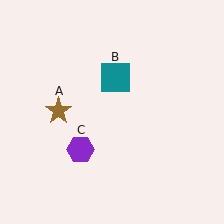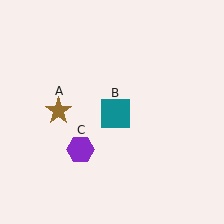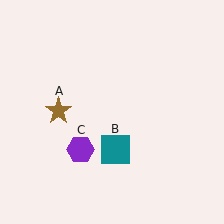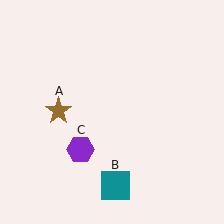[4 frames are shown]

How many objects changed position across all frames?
1 object changed position: teal square (object B).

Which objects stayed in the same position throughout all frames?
Brown star (object A) and purple hexagon (object C) remained stationary.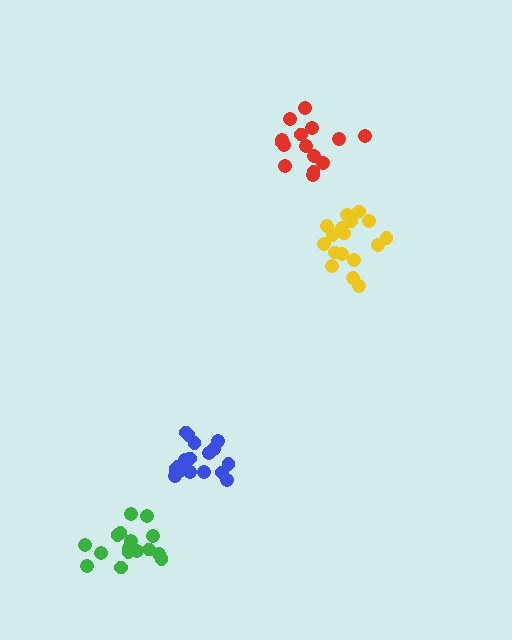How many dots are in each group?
Group 1: 16 dots, Group 2: 17 dots, Group 3: 17 dots, Group 4: 15 dots (65 total).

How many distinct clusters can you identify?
There are 4 distinct clusters.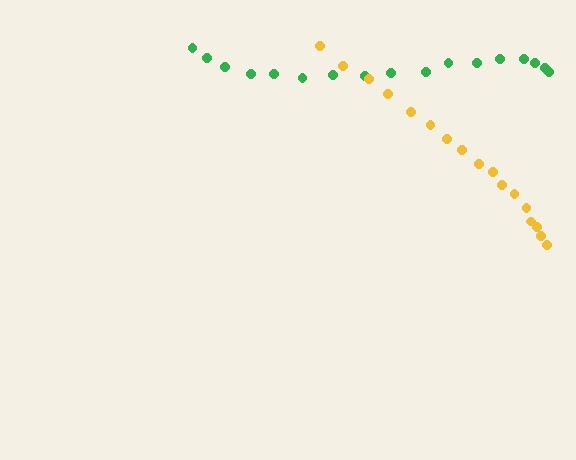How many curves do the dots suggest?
There are 2 distinct paths.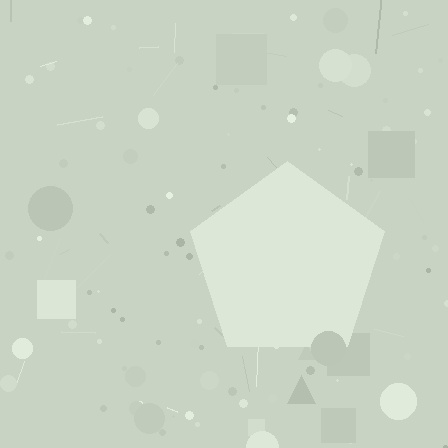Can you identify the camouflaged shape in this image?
The camouflaged shape is a pentagon.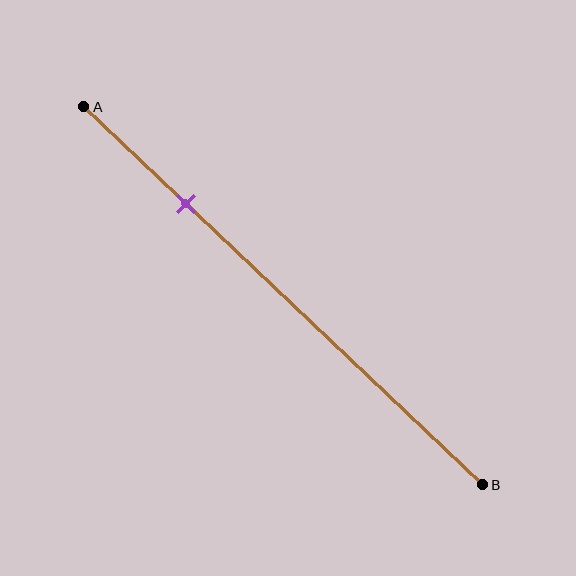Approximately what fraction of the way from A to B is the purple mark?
The purple mark is approximately 25% of the way from A to B.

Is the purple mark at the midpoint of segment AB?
No, the mark is at about 25% from A, not at the 50% midpoint.